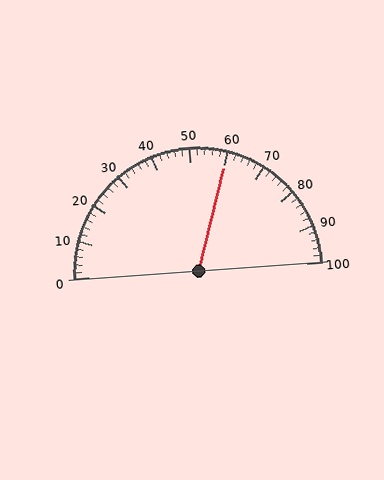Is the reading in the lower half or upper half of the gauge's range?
The reading is in the upper half of the range (0 to 100).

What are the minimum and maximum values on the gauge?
The gauge ranges from 0 to 100.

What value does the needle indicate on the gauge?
The needle indicates approximately 60.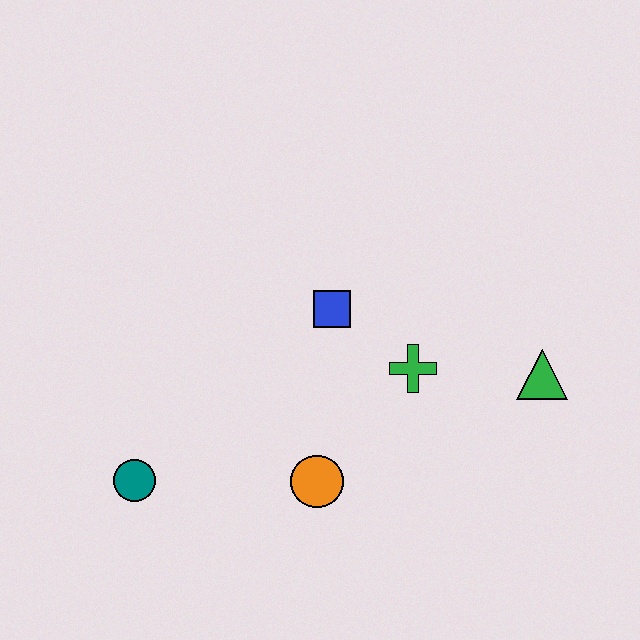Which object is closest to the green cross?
The blue square is closest to the green cross.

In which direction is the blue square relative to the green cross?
The blue square is to the left of the green cross.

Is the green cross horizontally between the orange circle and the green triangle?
Yes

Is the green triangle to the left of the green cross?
No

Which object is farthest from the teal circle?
The green triangle is farthest from the teal circle.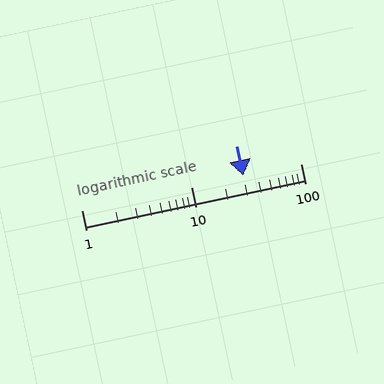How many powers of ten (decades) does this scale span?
The scale spans 2 decades, from 1 to 100.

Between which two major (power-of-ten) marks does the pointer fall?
The pointer is between 10 and 100.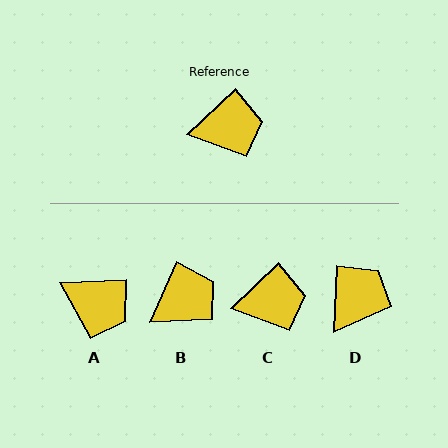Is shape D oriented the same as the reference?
No, it is off by about 44 degrees.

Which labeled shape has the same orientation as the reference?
C.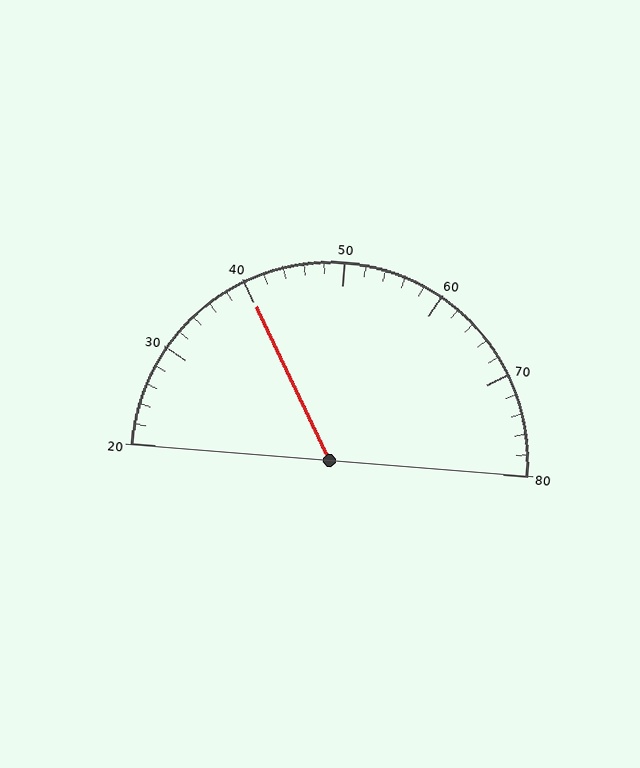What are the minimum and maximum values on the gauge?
The gauge ranges from 20 to 80.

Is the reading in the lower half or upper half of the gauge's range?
The reading is in the lower half of the range (20 to 80).